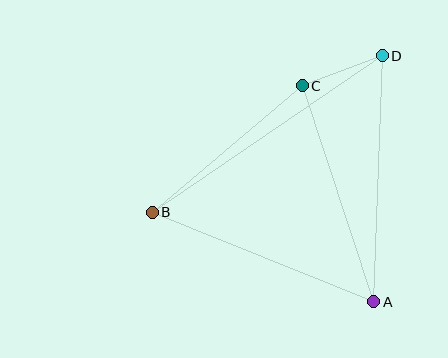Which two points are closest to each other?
Points C and D are closest to each other.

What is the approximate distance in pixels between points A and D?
The distance between A and D is approximately 246 pixels.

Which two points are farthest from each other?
Points B and D are farthest from each other.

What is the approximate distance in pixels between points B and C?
The distance between B and C is approximately 196 pixels.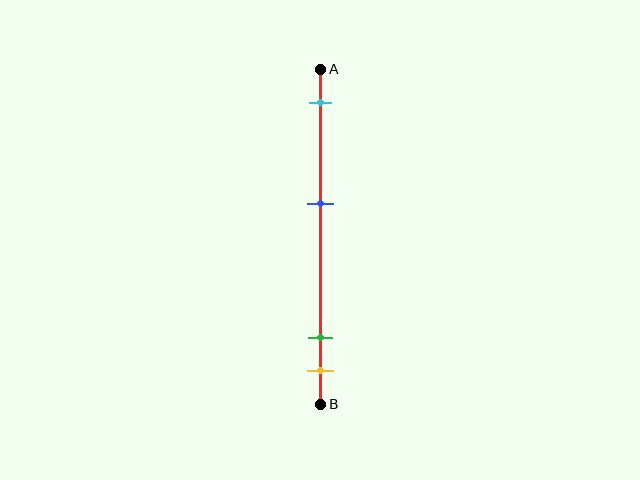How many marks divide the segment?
There are 4 marks dividing the segment.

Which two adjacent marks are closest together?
The green and yellow marks are the closest adjacent pair.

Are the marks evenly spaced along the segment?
No, the marks are not evenly spaced.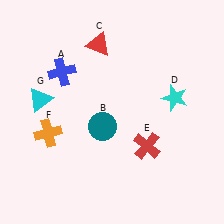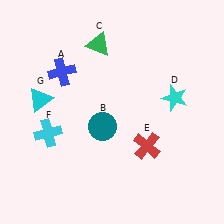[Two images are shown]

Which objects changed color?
C changed from red to green. F changed from orange to cyan.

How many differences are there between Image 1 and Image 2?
There are 2 differences between the two images.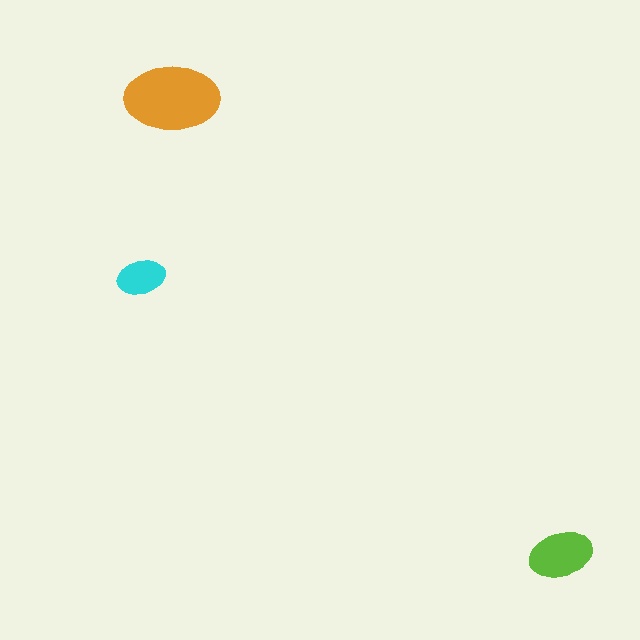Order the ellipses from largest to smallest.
the orange one, the lime one, the cyan one.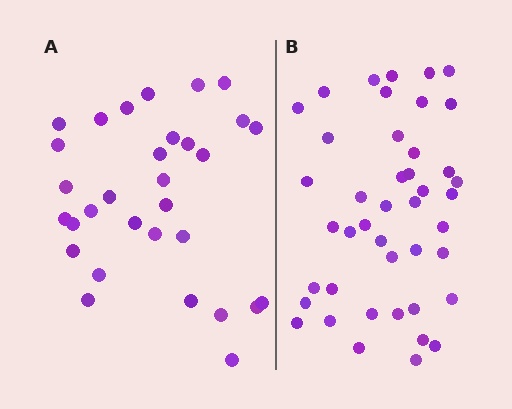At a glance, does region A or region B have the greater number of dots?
Region B (the right region) has more dots.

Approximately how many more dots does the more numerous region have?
Region B has roughly 12 or so more dots than region A.